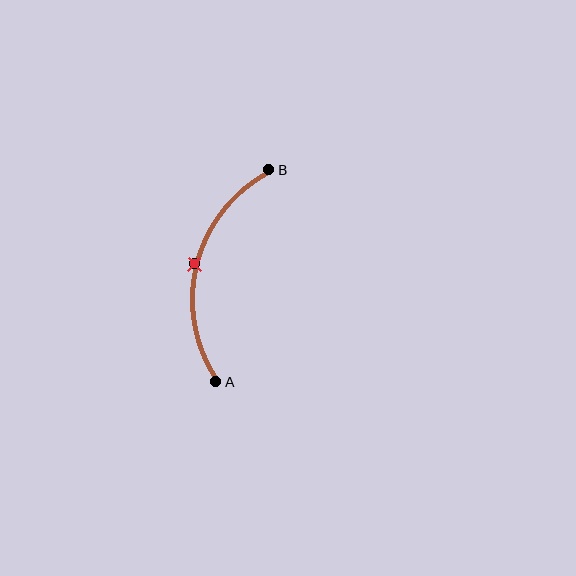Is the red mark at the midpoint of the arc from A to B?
Yes. The red mark lies on the arc at equal arc-length from both A and B — it is the arc midpoint.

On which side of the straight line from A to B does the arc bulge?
The arc bulges to the left of the straight line connecting A and B.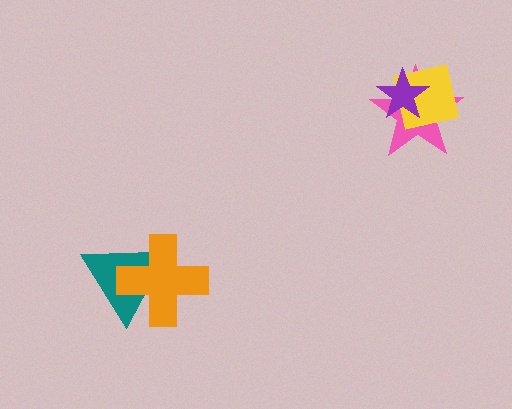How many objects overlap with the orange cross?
1 object overlaps with the orange cross.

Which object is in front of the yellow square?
The purple star is in front of the yellow square.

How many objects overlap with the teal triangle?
1 object overlaps with the teal triangle.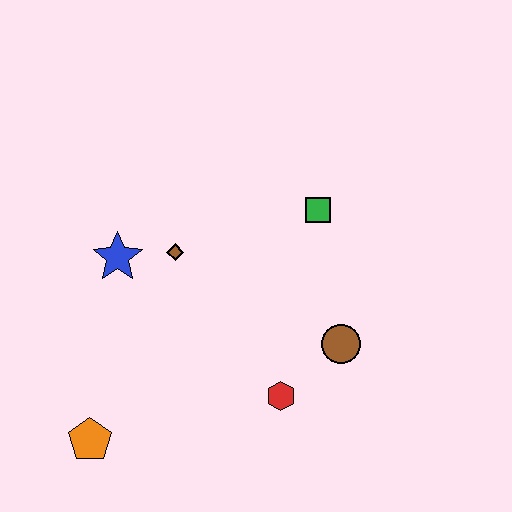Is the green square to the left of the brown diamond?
No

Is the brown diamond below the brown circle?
No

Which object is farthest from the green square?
The orange pentagon is farthest from the green square.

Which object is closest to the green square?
The brown circle is closest to the green square.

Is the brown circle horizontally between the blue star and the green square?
No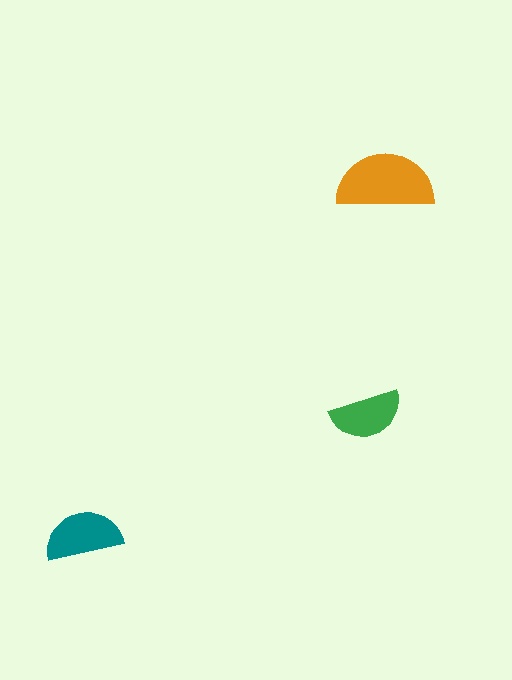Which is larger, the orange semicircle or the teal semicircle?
The orange one.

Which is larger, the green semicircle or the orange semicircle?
The orange one.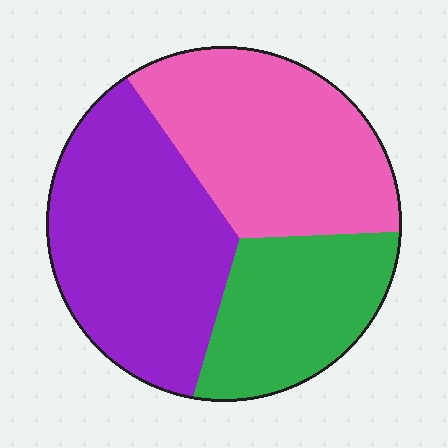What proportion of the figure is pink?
Pink covers roughly 35% of the figure.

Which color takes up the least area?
Green, at roughly 25%.